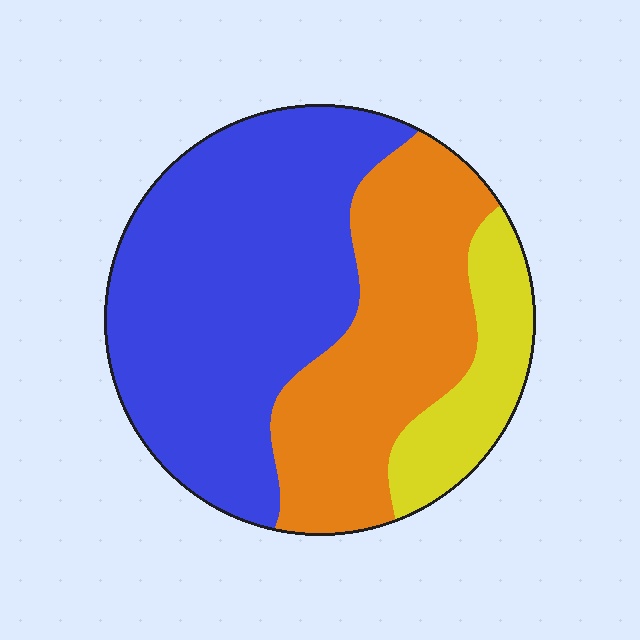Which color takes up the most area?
Blue, at roughly 55%.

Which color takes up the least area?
Yellow, at roughly 15%.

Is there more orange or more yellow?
Orange.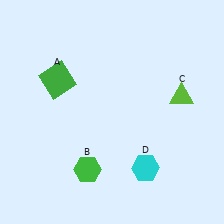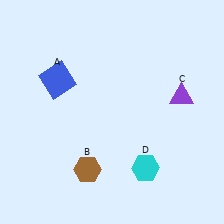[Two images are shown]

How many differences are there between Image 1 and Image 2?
There are 3 differences between the two images.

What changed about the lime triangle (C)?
In Image 1, C is lime. In Image 2, it changed to purple.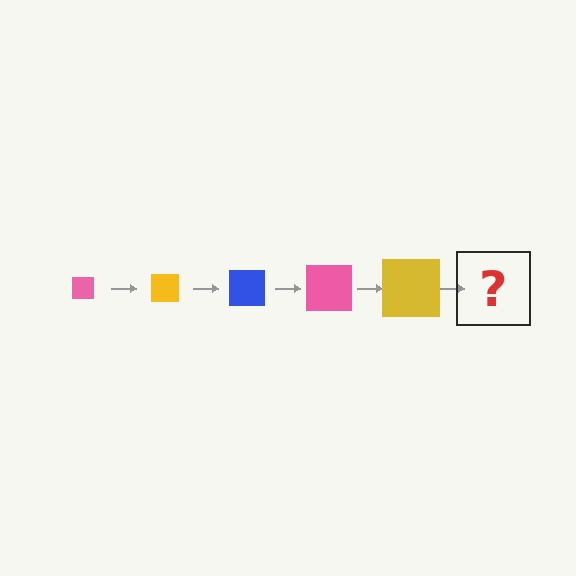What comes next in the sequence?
The next element should be a blue square, larger than the previous one.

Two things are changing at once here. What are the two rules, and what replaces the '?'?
The two rules are that the square grows larger each step and the color cycles through pink, yellow, and blue. The '?' should be a blue square, larger than the previous one.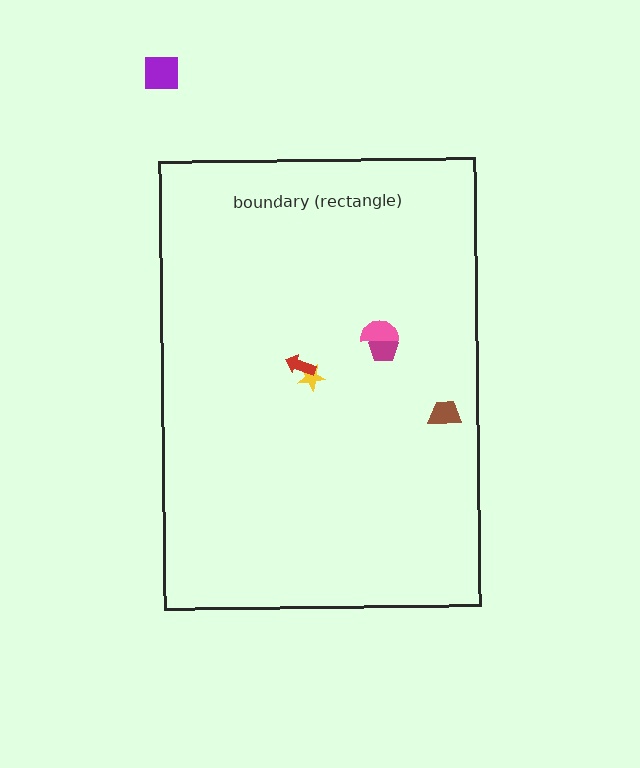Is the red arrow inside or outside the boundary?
Inside.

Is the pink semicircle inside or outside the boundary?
Inside.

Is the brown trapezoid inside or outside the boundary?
Inside.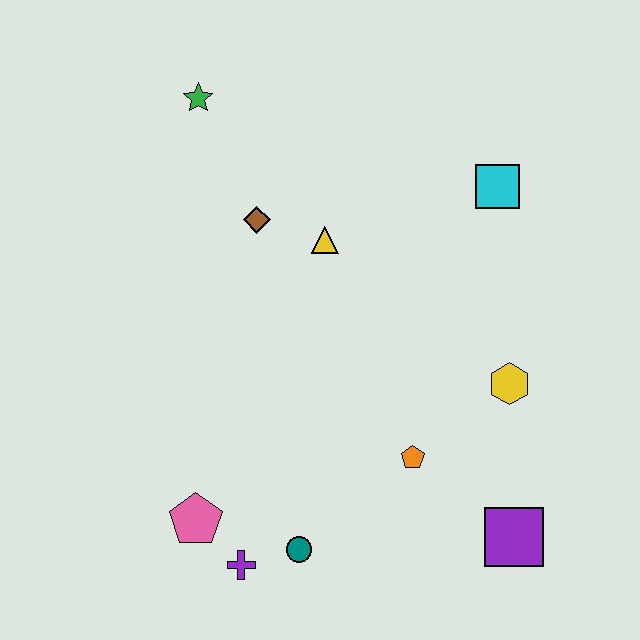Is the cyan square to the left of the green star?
No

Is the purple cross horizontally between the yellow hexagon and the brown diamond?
No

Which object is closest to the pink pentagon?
The purple cross is closest to the pink pentagon.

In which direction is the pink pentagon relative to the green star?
The pink pentagon is below the green star.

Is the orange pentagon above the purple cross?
Yes